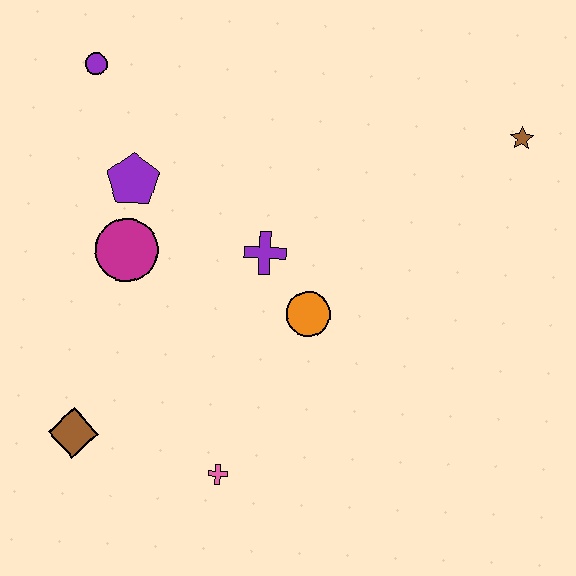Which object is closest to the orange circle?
The purple cross is closest to the orange circle.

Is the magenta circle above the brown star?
No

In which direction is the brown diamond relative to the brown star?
The brown diamond is to the left of the brown star.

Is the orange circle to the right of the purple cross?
Yes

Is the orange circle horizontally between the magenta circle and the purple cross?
No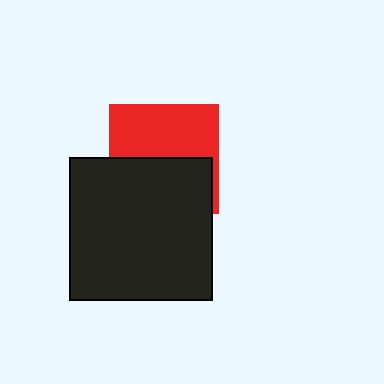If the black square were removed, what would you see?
You would see the complete red square.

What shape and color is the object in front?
The object in front is a black square.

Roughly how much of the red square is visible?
About half of it is visible (roughly 52%).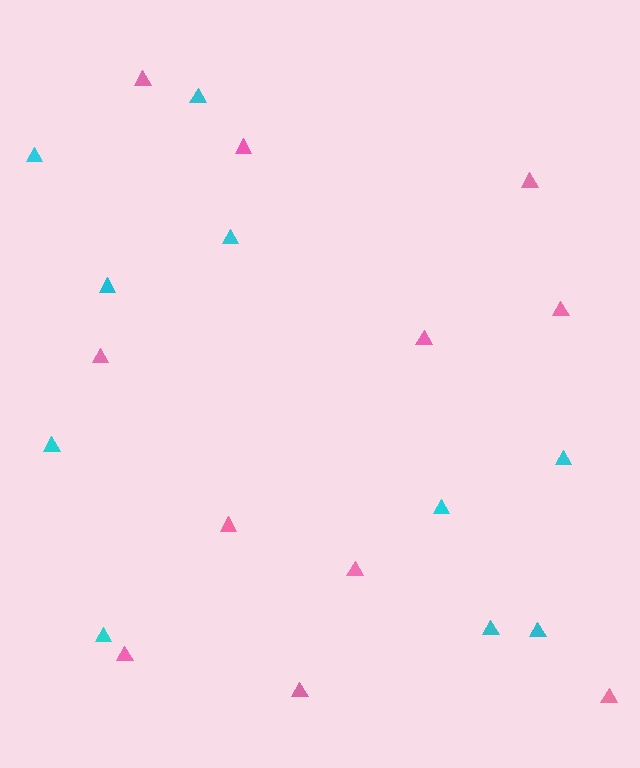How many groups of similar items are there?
There are 2 groups: one group of cyan triangles (10) and one group of pink triangles (11).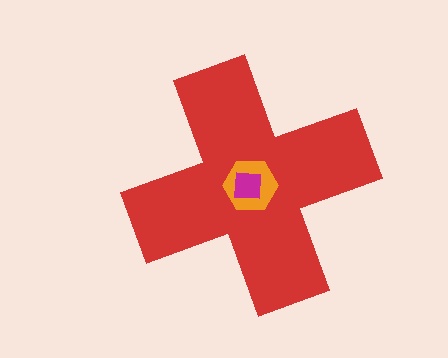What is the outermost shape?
The red cross.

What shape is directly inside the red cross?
The orange hexagon.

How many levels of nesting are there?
3.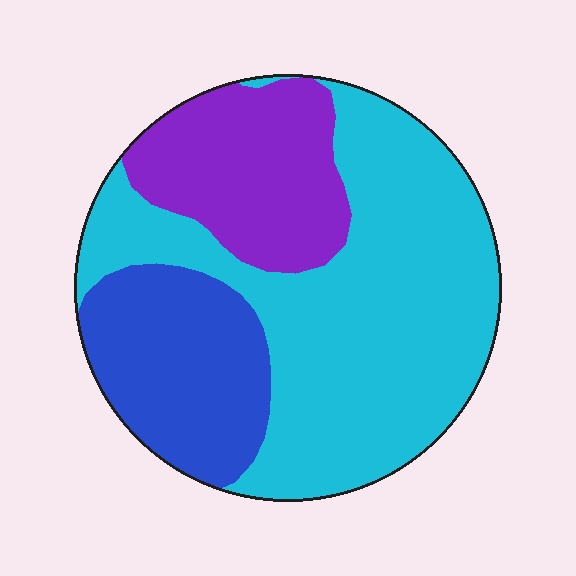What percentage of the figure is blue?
Blue takes up about one fifth (1/5) of the figure.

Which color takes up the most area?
Cyan, at roughly 55%.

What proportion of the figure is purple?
Purple covers roughly 20% of the figure.